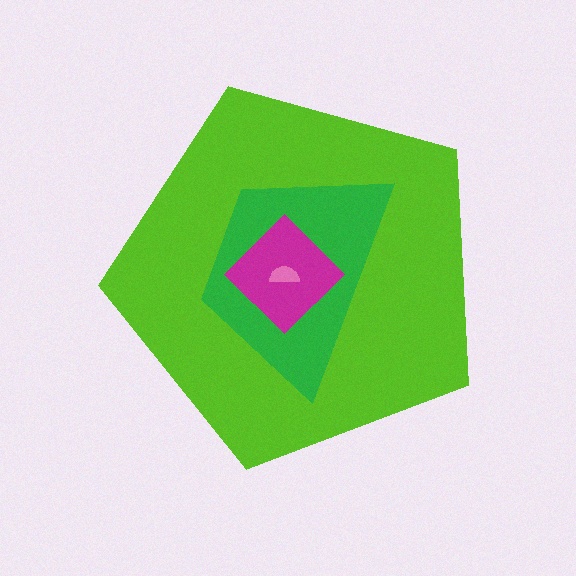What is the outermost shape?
The lime pentagon.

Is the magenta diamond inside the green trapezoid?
Yes.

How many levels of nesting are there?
4.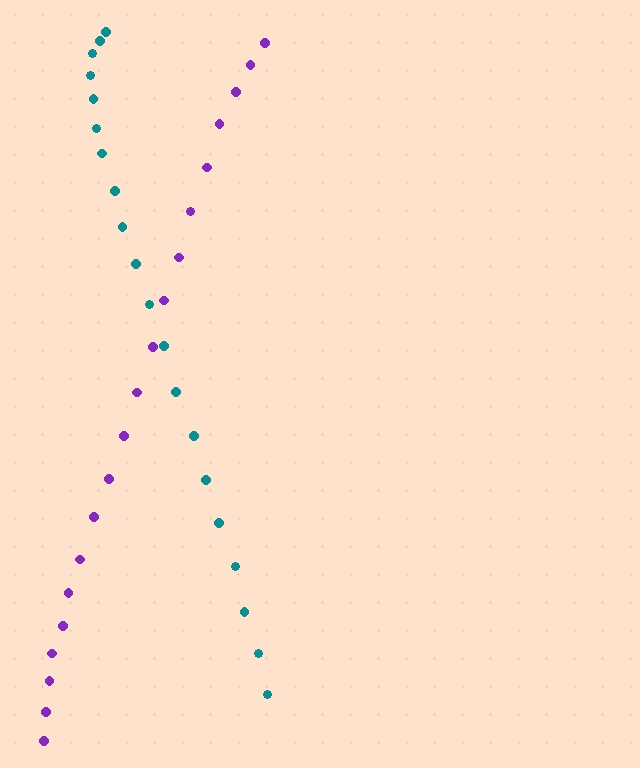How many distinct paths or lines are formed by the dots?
There are 2 distinct paths.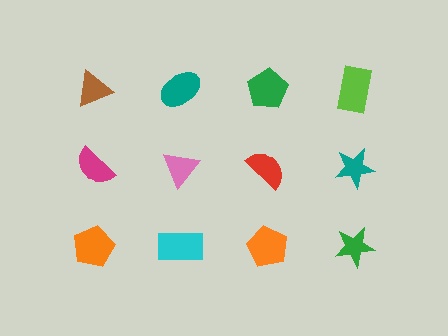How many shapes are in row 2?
4 shapes.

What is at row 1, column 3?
A green pentagon.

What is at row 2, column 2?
A pink triangle.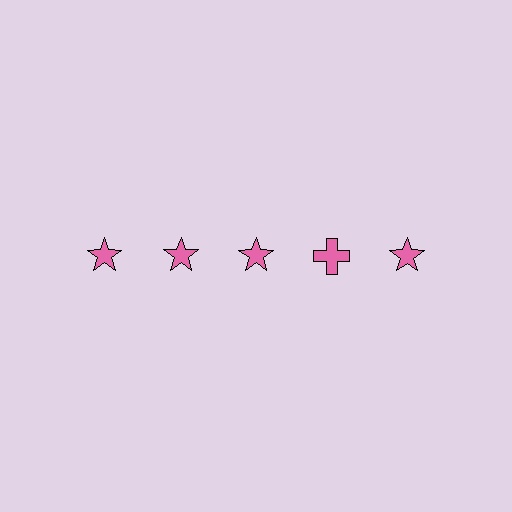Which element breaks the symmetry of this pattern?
The pink cross in the top row, second from right column breaks the symmetry. All other shapes are pink stars.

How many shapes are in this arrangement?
There are 5 shapes arranged in a grid pattern.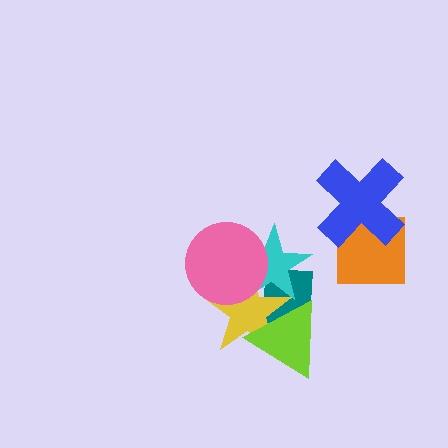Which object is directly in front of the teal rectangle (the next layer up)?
The cyan star is directly in front of the teal rectangle.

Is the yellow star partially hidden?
Yes, it is partially covered by another shape.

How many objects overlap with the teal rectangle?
3 objects overlap with the teal rectangle.